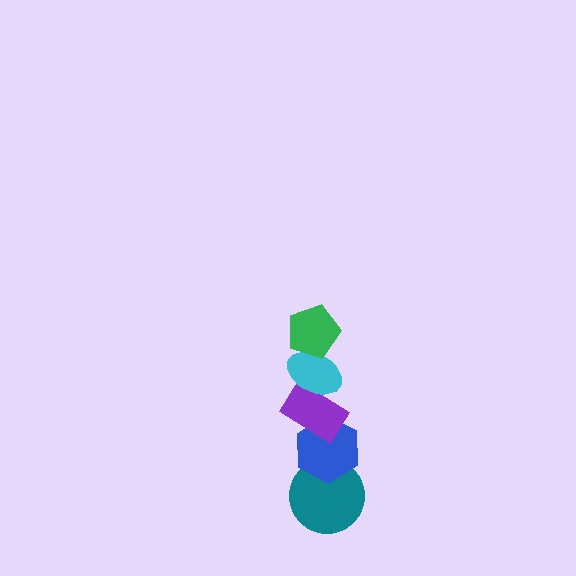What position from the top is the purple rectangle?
The purple rectangle is 3rd from the top.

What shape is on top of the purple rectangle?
The cyan ellipse is on top of the purple rectangle.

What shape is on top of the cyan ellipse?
The green pentagon is on top of the cyan ellipse.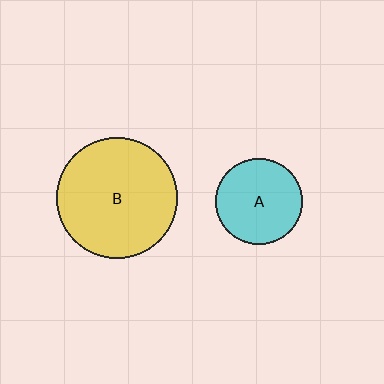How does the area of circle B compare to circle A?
Approximately 2.0 times.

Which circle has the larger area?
Circle B (yellow).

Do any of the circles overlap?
No, none of the circles overlap.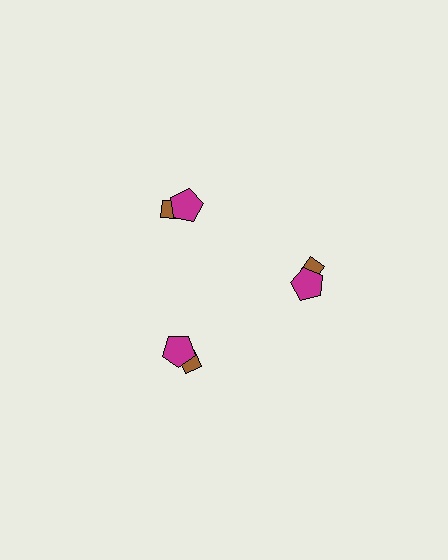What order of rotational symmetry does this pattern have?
This pattern has 3-fold rotational symmetry.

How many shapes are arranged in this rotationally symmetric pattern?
There are 6 shapes, arranged in 3 groups of 2.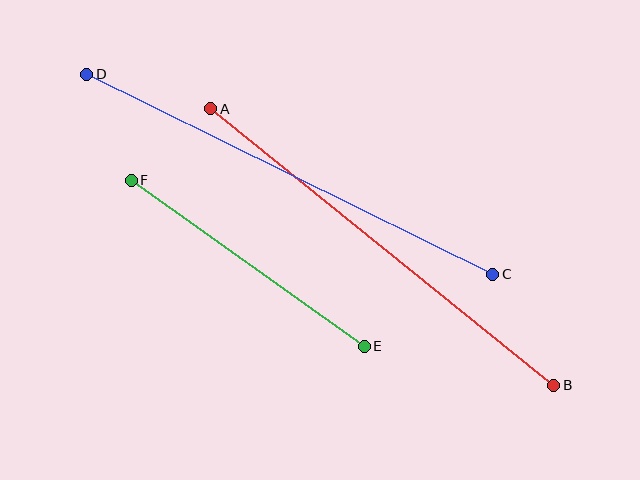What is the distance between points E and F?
The distance is approximately 286 pixels.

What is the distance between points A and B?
The distance is approximately 440 pixels.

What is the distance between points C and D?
The distance is approximately 453 pixels.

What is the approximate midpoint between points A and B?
The midpoint is at approximately (382, 247) pixels.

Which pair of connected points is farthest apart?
Points C and D are farthest apart.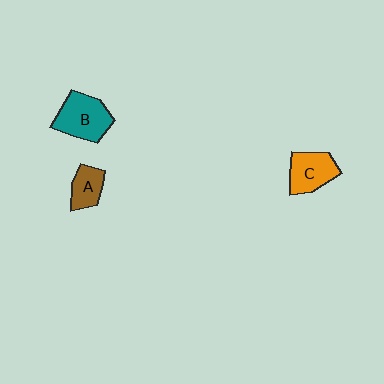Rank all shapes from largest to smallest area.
From largest to smallest: B (teal), C (orange), A (brown).